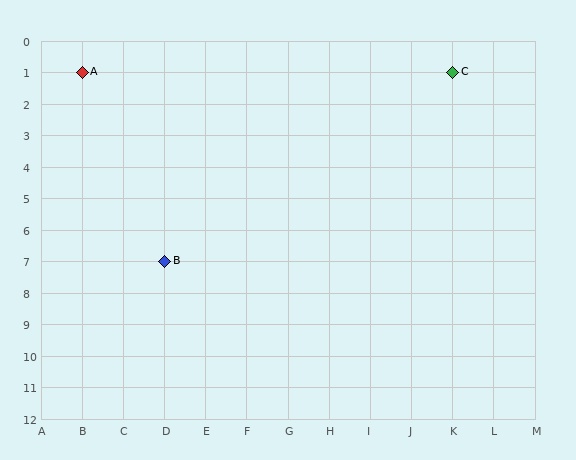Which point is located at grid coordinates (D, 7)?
Point B is at (D, 7).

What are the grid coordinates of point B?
Point B is at grid coordinates (D, 7).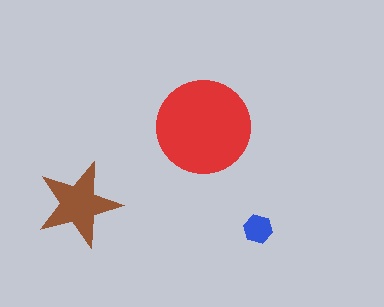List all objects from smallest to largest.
The blue hexagon, the brown star, the red circle.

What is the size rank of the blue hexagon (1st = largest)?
3rd.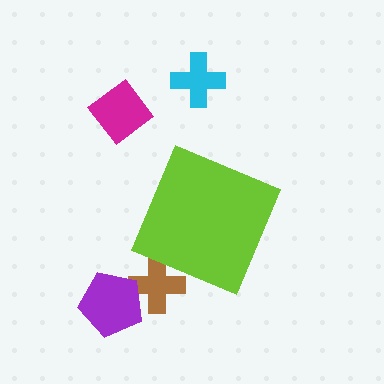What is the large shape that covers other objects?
A lime diamond.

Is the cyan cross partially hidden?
No, the cyan cross is fully visible.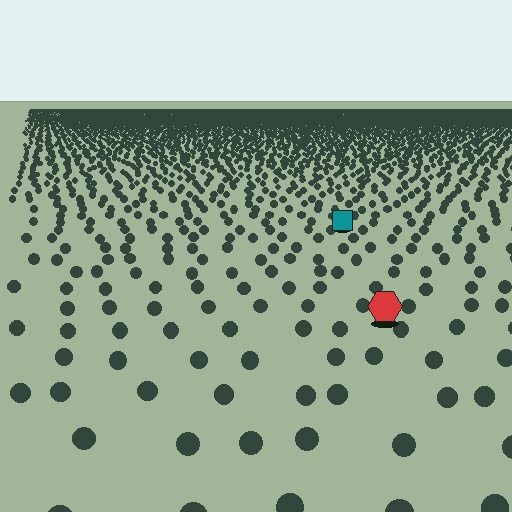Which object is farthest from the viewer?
The teal square is farthest from the viewer. It appears smaller and the ground texture around it is denser.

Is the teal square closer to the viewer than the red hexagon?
No. The red hexagon is closer — you can tell from the texture gradient: the ground texture is coarser near it.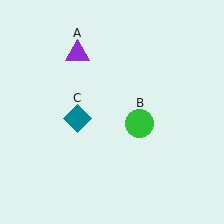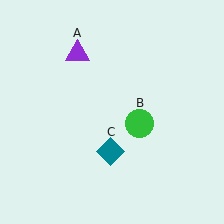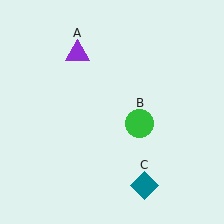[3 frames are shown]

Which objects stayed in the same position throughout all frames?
Purple triangle (object A) and green circle (object B) remained stationary.